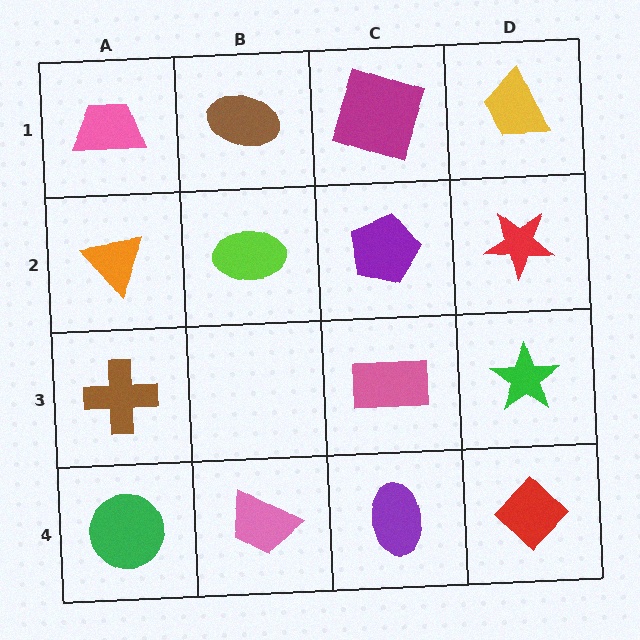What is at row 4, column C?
A purple ellipse.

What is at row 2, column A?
An orange triangle.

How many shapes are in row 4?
4 shapes.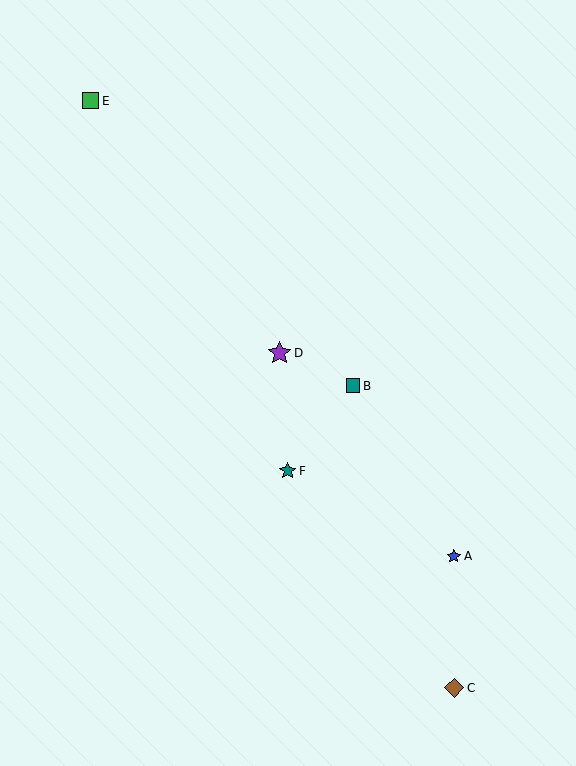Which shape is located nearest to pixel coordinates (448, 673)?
The brown diamond (labeled C) at (454, 688) is nearest to that location.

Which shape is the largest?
The purple star (labeled D) is the largest.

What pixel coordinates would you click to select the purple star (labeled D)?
Click at (280, 353) to select the purple star D.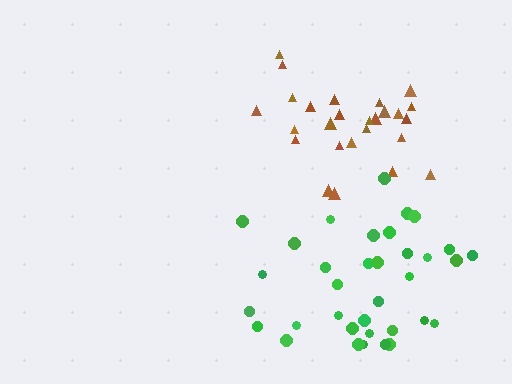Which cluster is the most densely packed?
Brown.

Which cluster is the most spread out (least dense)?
Green.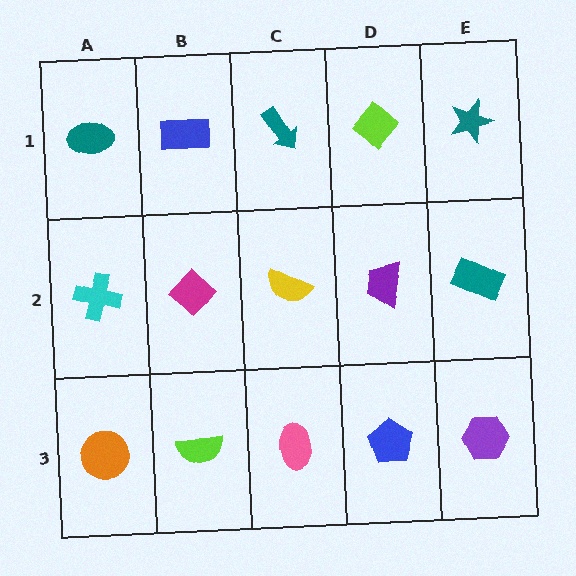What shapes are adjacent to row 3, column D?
A purple trapezoid (row 2, column D), a pink ellipse (row 3, column C), a purple hexagon (row 3, column E).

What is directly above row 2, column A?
A teal ellipse.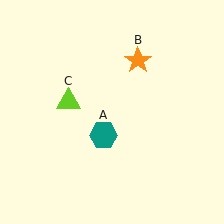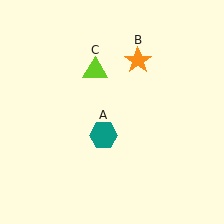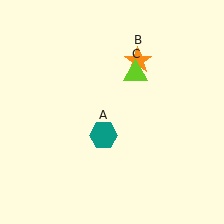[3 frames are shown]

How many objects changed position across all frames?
1 object changed position: lime triangle (object C).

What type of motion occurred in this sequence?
The lime triangle (object C) rotated clockwise around the center of the scene.